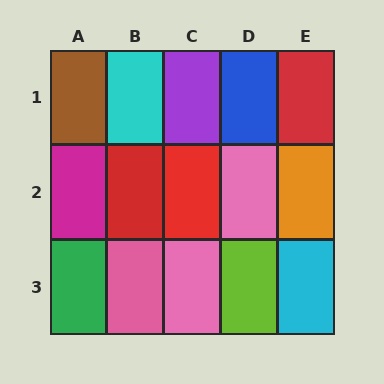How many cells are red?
3 cells are red.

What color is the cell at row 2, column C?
Red.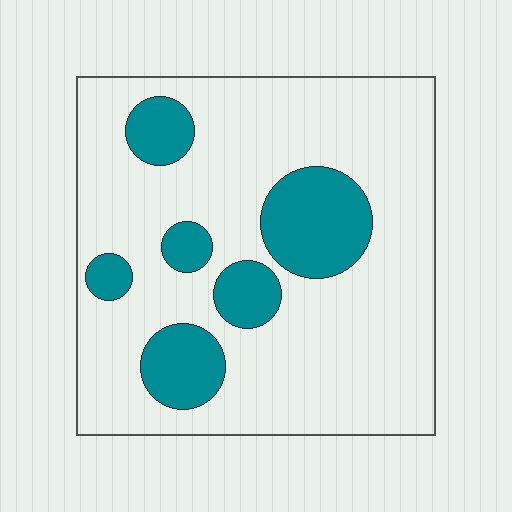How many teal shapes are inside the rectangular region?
6.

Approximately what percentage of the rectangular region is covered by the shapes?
Approximately 20%.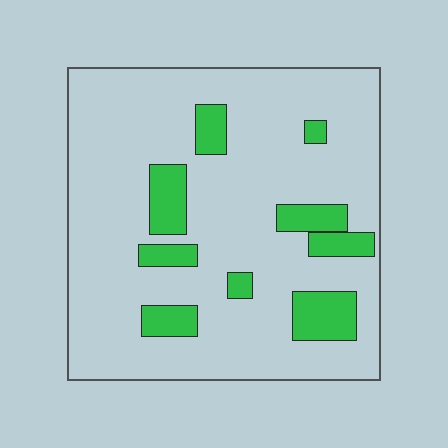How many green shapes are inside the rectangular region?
9.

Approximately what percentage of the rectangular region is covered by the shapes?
Approximately 15%.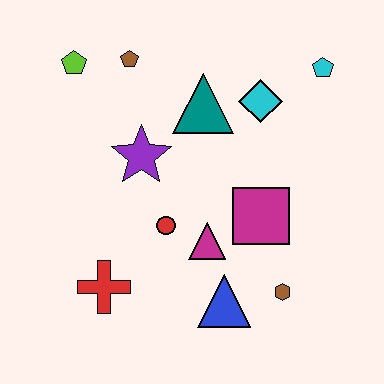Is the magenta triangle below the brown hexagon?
No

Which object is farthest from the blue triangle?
The lime pentagon is farthest from the blue triangle.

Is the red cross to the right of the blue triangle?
No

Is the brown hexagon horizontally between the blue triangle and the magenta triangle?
No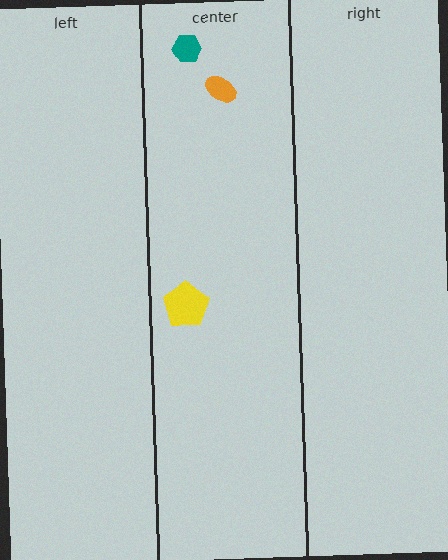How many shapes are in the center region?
3.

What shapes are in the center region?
The orange ellipse, the yellow pentagon, the teal hexagon.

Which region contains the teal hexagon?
The center region.